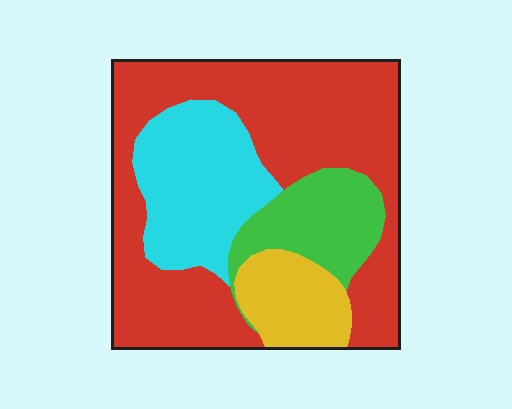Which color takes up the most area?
Red, at roughly 55%.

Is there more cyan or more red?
Red.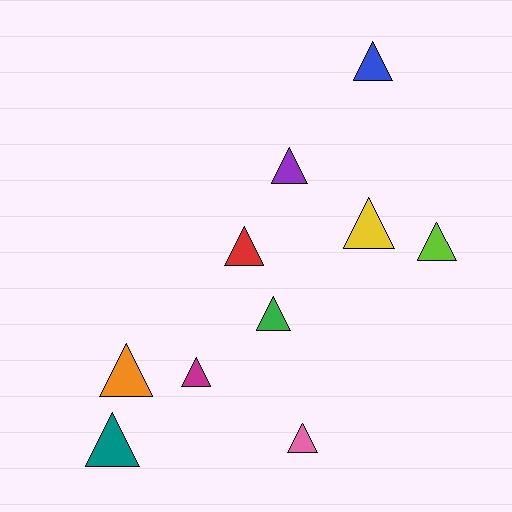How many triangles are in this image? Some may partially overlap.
There are 10 triangles.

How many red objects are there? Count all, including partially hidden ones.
There is 1 red object.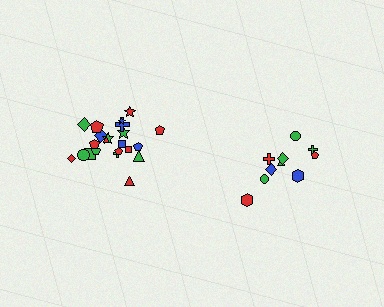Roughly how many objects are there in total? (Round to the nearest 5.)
Roughly 30 objects in total.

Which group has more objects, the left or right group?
The left group.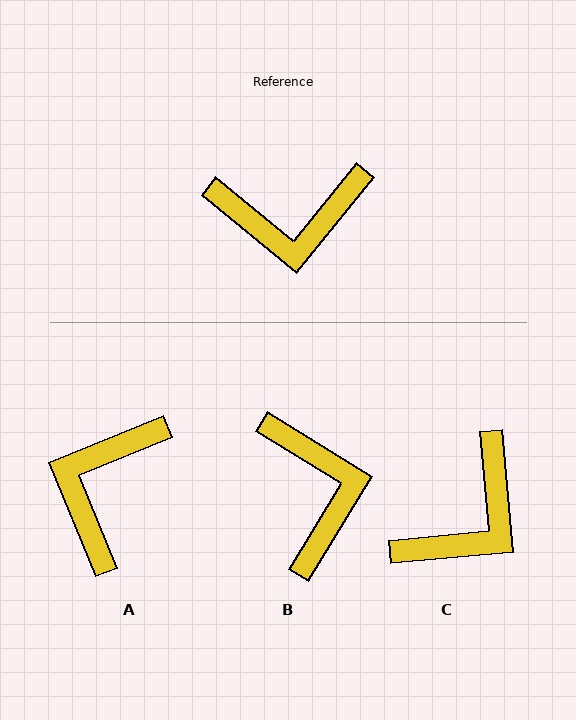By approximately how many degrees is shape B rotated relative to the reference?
Approximately 98 degrees counter-clockwise.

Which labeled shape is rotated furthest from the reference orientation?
A, about 118 degrees away.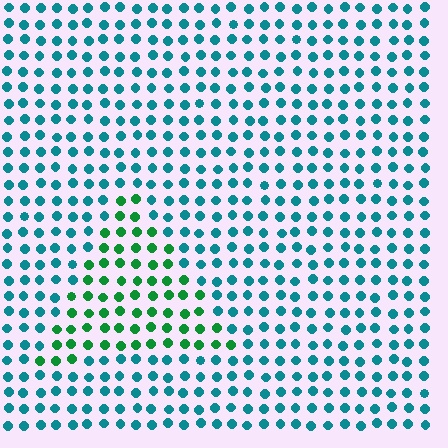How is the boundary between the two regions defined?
The boundary is defined purely by a slight shift in hue (about 46 degrees). Spacing, size, and orientation are identical on both sides.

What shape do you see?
I see a triangle.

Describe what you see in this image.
The image is filled with small teal elements in a uniform arrangement. A triangle-shaped region is visible where the elements are tinted to a slightly different hue, forming a subtle color boundary.